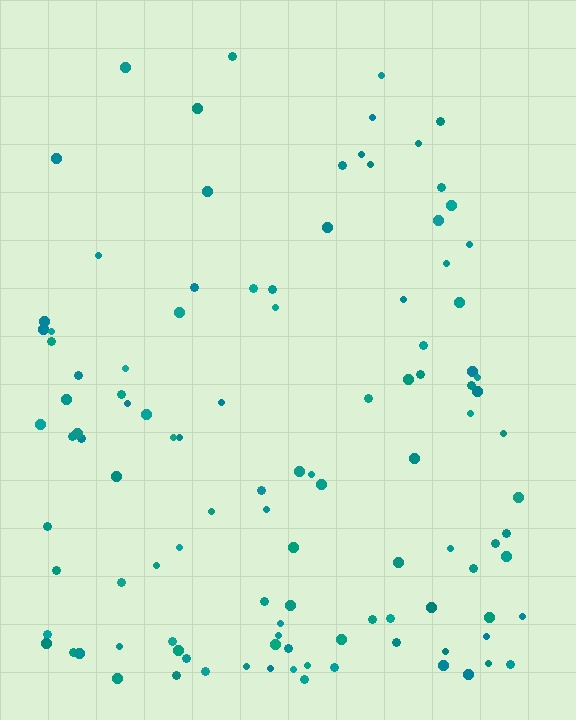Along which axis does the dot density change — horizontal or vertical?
Vertical.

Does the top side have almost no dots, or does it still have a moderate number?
Still a moderate number, just noticeably fewer than the bottom.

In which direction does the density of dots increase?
From top to bottom, with the bottom side densest.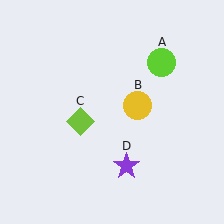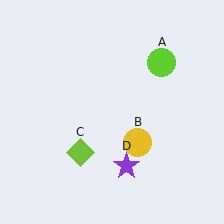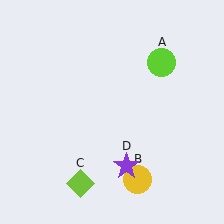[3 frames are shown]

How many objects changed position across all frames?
2 objects changed position: yellow circle (object B), lime diamond (object C).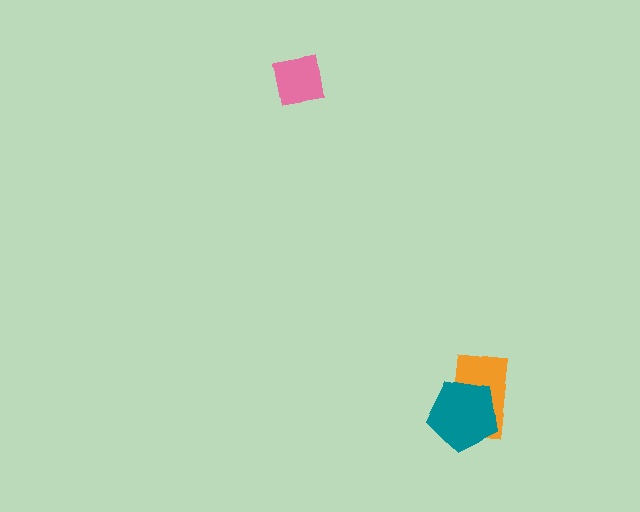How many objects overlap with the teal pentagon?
1 object overlaps with the teal pentagon.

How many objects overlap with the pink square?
0 objects overlap with the pink square.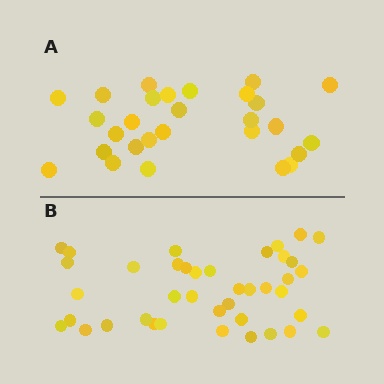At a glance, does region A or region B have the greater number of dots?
Region B (the bottom region) has more dots.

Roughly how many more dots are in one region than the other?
Region B has roughly 12 or so more dots than region A.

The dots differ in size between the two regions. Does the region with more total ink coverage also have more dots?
No. Region A has more total ink coverage because its dots are larger, but region B actually contains more individual dots. Total area can be misleading — the number of items is what matters here.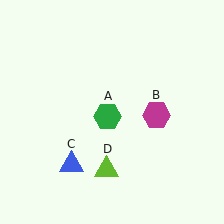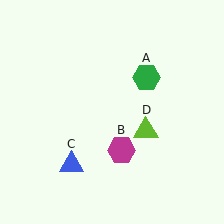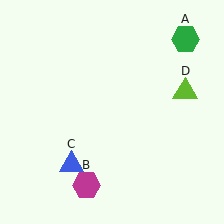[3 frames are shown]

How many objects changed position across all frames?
3 objects changed position: green hexagon (object A), magenta hexagon (object B), lime triangle (object D).